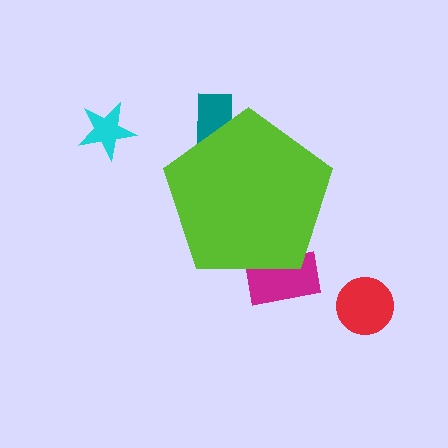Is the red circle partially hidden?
No, the red circle is fully visible.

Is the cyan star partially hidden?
No, the cyan star is fully visible.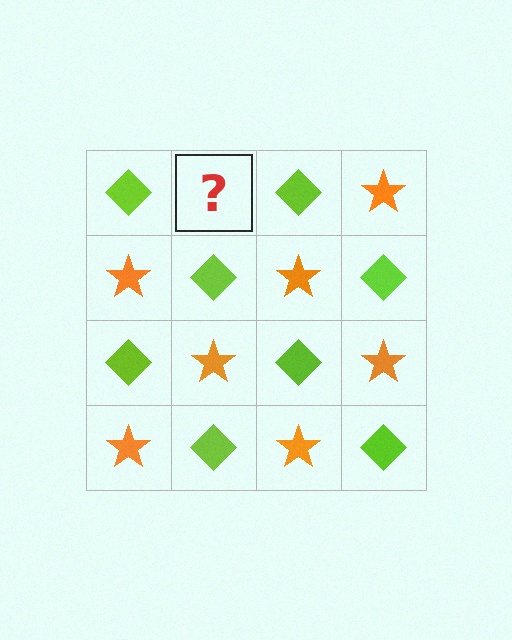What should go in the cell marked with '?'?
The missing cell should contain an orange star.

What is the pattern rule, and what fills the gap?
The rule is that it alternates lime diamond and orange star in a checkerboard pattern. The gap should be filled with an orange star.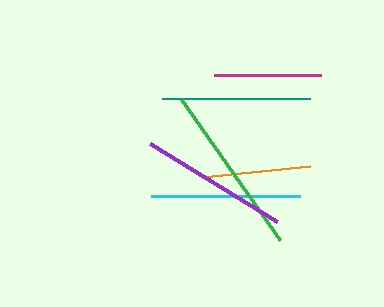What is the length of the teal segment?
The teal segment is approximately 148 pixels long.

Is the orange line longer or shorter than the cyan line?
The cyan line is longer than the orange line.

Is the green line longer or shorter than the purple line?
The green line is longer than the purple line.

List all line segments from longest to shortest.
From longest to shortest: green, cyan, purple, teal, orange, magenta.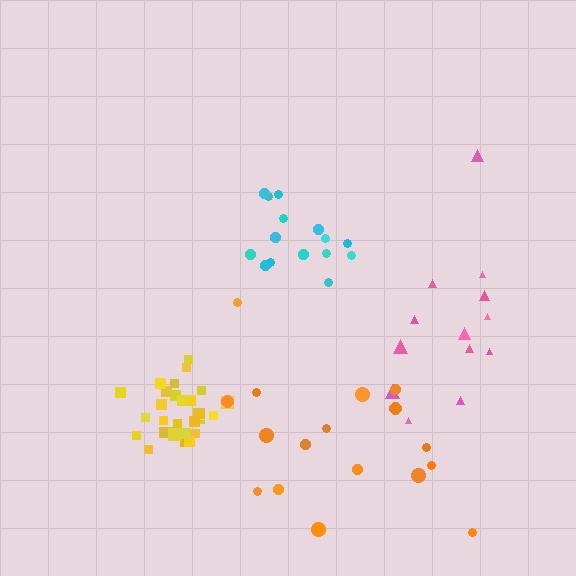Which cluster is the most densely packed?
Yellow.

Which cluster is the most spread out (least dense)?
Pink.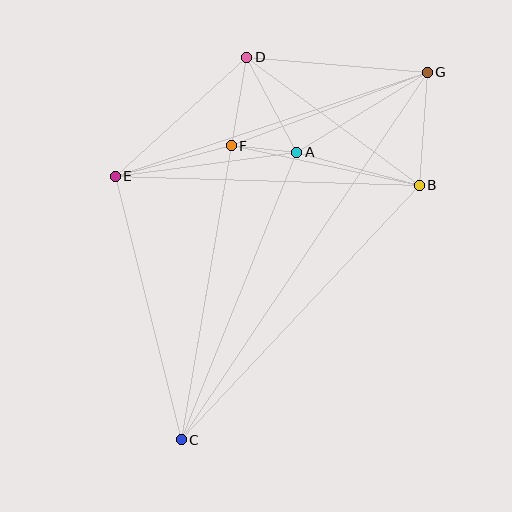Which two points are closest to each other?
Points A and F are closest to each other.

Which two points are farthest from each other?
Points C and G are farthest from each other.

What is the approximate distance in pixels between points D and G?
The distance between D and G is approximately 181 pixels.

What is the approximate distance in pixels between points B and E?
The distance between B and E is approximately 304 pixels.